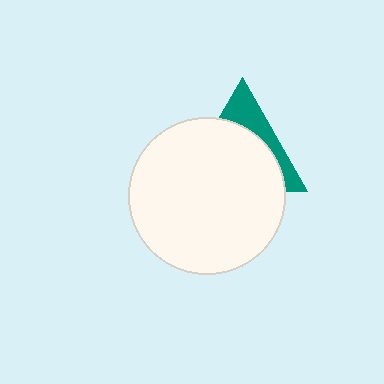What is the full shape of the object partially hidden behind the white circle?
The partially hidden object is a teal triangle.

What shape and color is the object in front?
The object in front is a white circle.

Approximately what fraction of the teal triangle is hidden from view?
Roughly 69% of the teal triangle is hidden behind the white circle.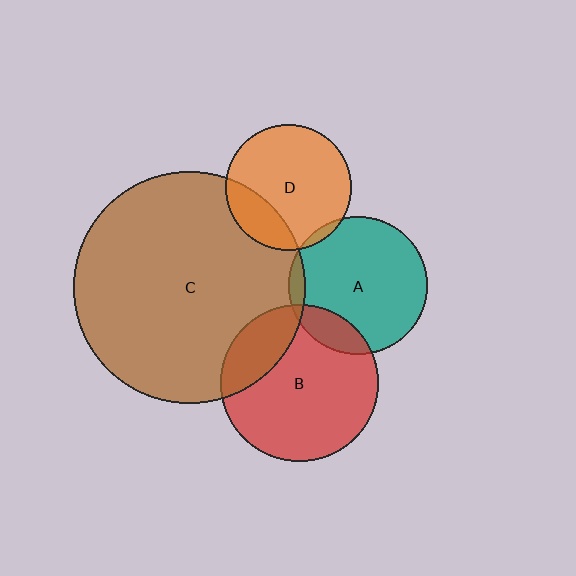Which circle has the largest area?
Circle C (brown).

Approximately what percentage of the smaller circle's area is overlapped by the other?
Approximately 20%.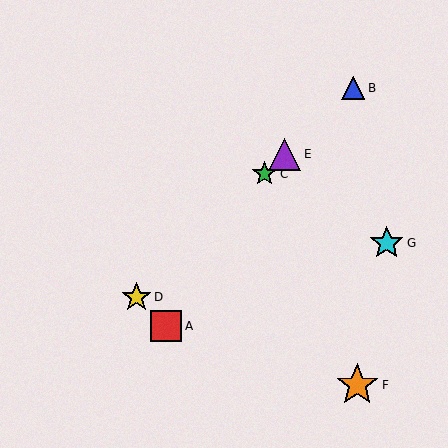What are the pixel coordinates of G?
Object G is at (387, 243).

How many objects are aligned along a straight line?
4 objects (B, C, D, E) are aligned along a straight line.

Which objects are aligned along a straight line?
Objects B, C, D, E are aligned along a straight line.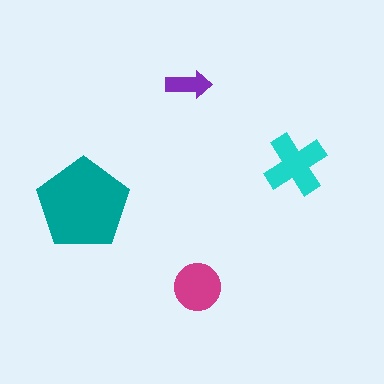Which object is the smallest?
The purple arrow.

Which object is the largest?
The teal pentagon.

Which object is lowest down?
The magenta circle is bottommost.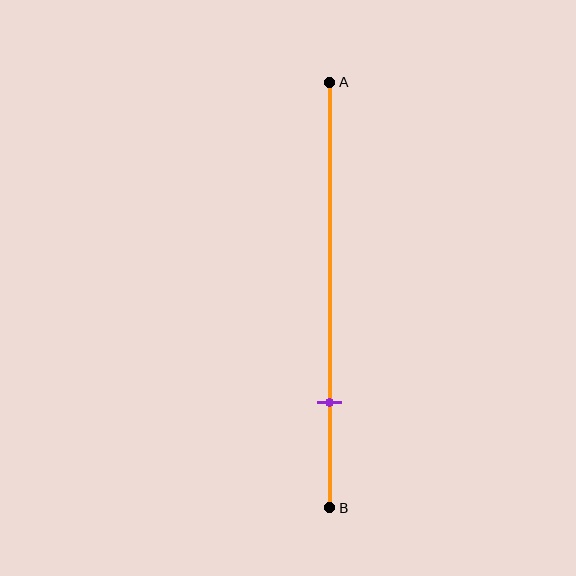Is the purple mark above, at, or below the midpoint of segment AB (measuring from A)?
The purple mark is below the midpoint of segment AB.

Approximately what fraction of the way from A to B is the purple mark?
The purple mark is approximately 75% of the way from A to B.